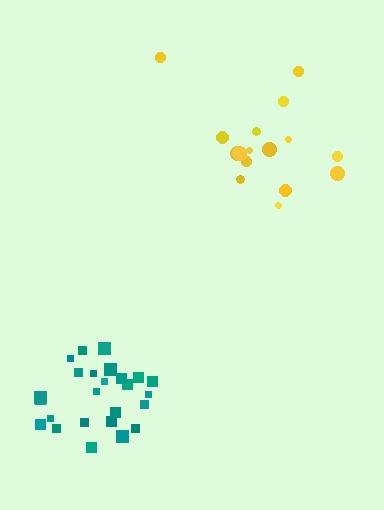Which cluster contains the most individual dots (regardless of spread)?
Teal (26).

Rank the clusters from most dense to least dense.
teal, yellow.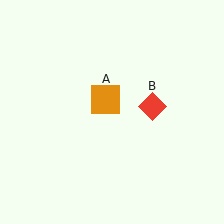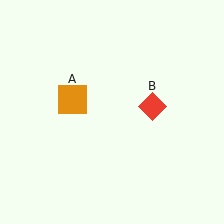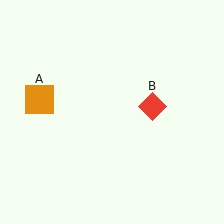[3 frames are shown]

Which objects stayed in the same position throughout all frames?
Red diamond (object B) remained stationary.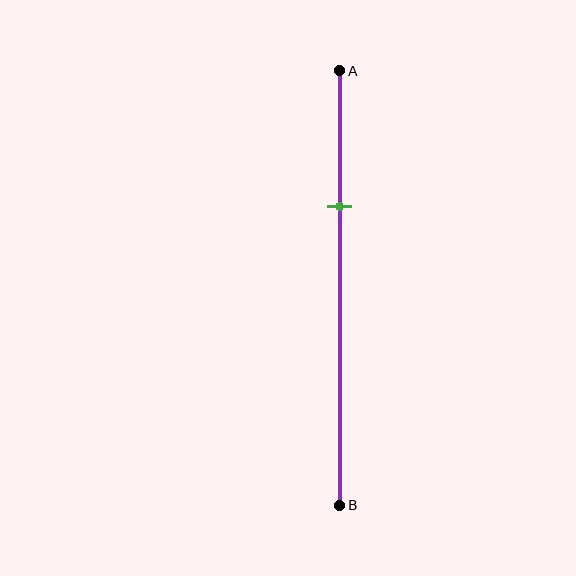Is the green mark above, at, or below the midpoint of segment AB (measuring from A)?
The green mark is above the midpoint of segment AB.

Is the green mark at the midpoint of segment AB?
No, the mark is at about 30% from A, not at the 50% midpoint.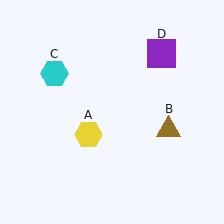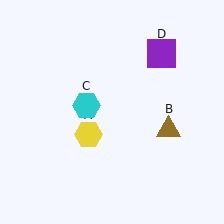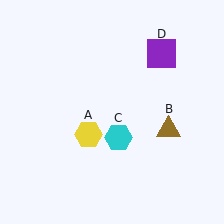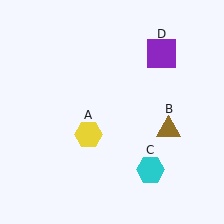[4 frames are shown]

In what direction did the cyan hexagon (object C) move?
The cyan hexagon (object C) moved down and to the right.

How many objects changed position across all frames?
1 object changed position: cyan hexagon (object C).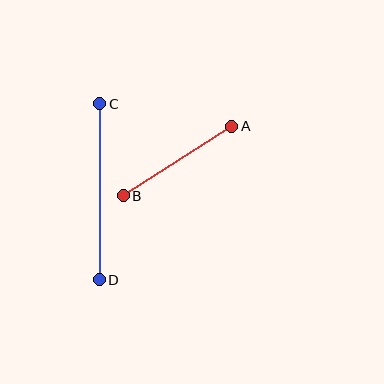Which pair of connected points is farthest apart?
Points C and D are farthest apart.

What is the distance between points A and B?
The distance is approximately 129 pixels.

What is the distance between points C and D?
The distance is approximately 176 pixels.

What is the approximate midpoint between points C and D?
The midpoint is at approximately (100, 192) pixels.